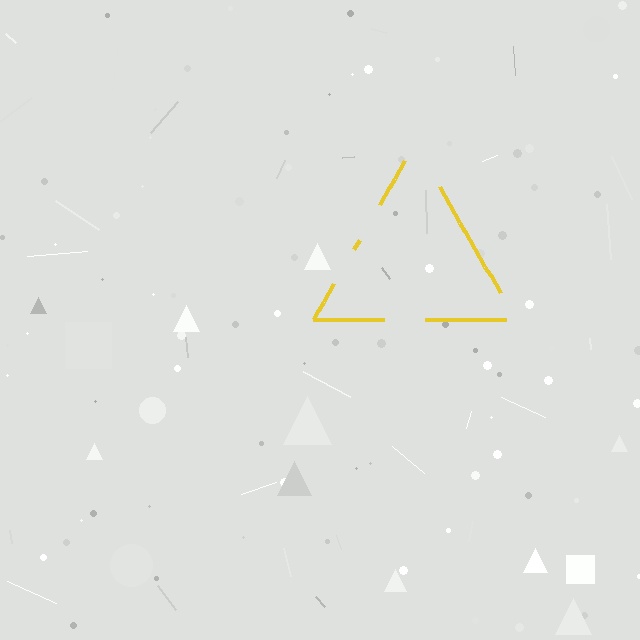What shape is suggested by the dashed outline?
The dashed outline suggests a triangle.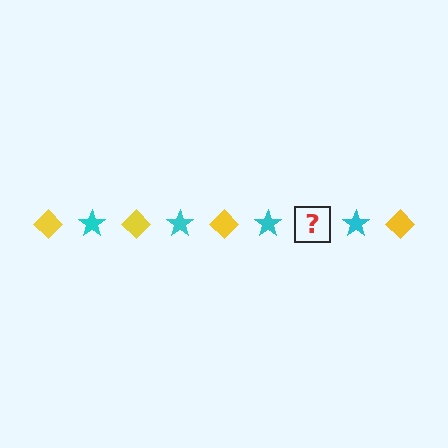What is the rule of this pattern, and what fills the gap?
The rule is that the pattern alternates between yellow diamond and cyan star. The gap should be filled with a yellow diamond.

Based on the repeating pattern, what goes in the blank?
The blank should be a yellow diamond.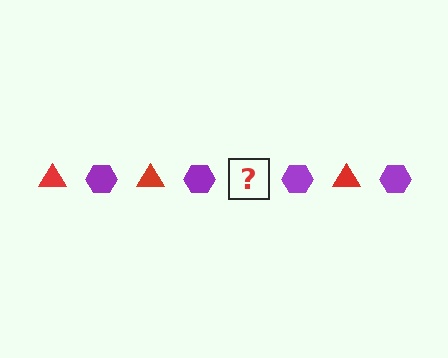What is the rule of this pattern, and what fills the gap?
The rule is that the pattern alternates between red triangle and purple hexagon. The gap should be filled with a red triangle.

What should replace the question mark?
The question mark should be replaced with a red triangle.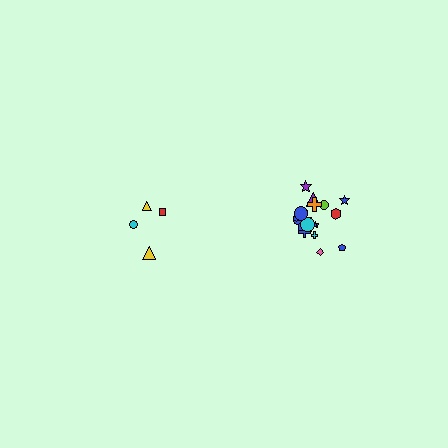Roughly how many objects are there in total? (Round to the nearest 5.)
Roughly 20 objects in total.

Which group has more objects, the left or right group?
The right group.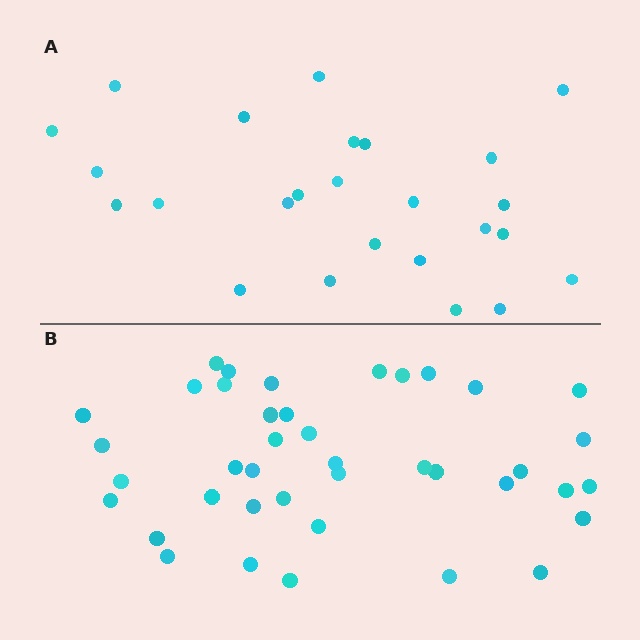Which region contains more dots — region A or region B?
Region B (the bottom region) has more dots.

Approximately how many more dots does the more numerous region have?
Region B has approximately 15 more dots than region A.